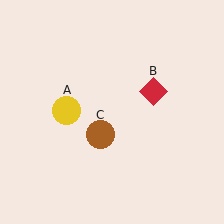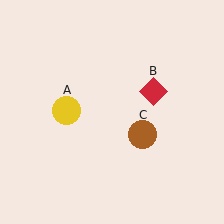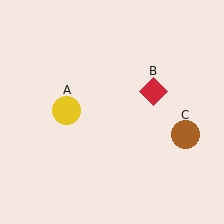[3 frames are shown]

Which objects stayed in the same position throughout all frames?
Yellow circle (object A) and red diamond (object B) remained stationary.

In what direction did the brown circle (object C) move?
The brown circle (object C) moved right.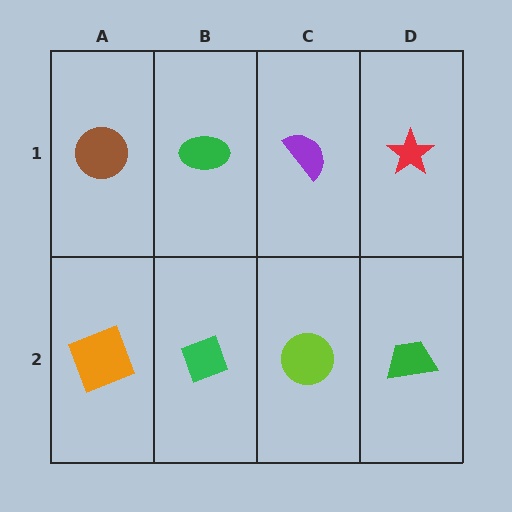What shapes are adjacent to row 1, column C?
A lime circle (row 2, column C), a green ellipse (row 1, column B), a red star (row 1, column D).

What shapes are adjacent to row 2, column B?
A green ellipse (row 1, column B), an orange square (row 2, column A), a lime circle (row 2, column C).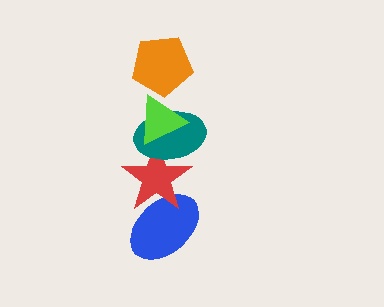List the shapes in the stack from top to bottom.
From top to bottom: the orange pentagon, the lime triangle, the teal ellipse, the red star, the blue ellipse.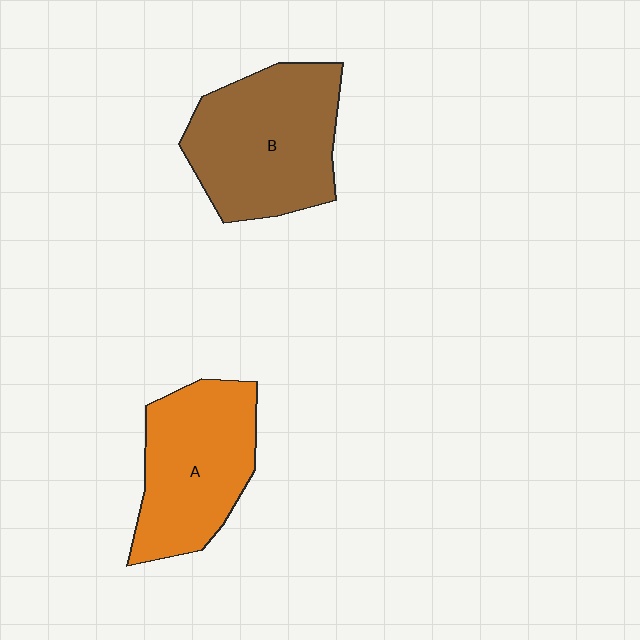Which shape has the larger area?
Shape B (brown).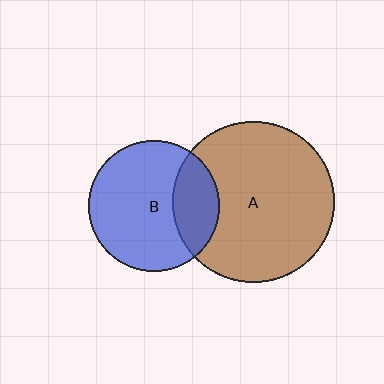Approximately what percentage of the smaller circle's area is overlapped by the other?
Approximately 25%.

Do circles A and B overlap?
Yes.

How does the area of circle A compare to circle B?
Approximately 1.5 times.